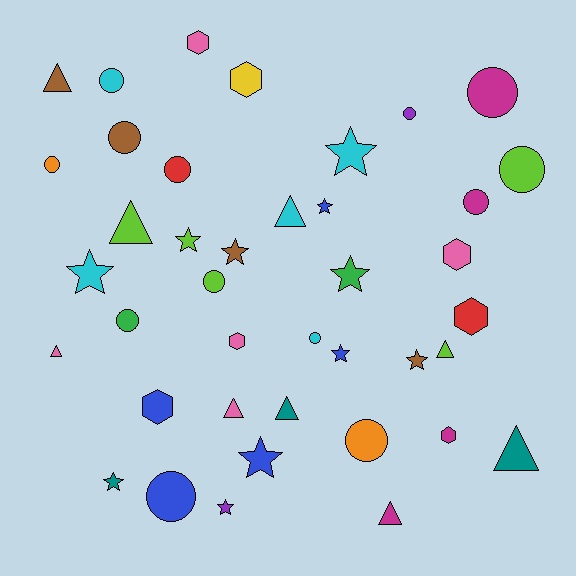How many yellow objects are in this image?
There is 1 yellow object.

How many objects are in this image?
There are 40 objects.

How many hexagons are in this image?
There are 7 hexagons.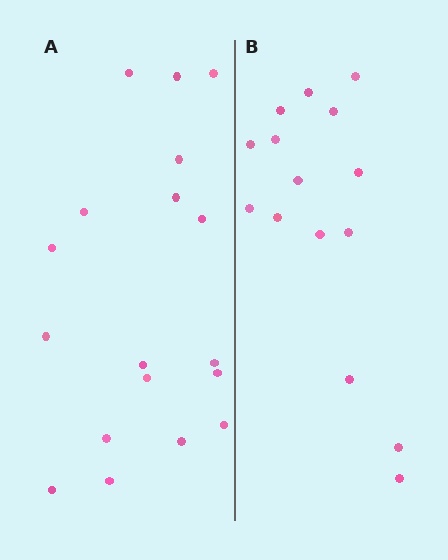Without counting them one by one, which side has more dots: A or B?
Region A (the left region) has more dots.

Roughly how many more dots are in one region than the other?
Region A has just a few more — roughly 2 or 3 more dots than region B.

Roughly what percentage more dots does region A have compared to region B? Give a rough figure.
About 20% more.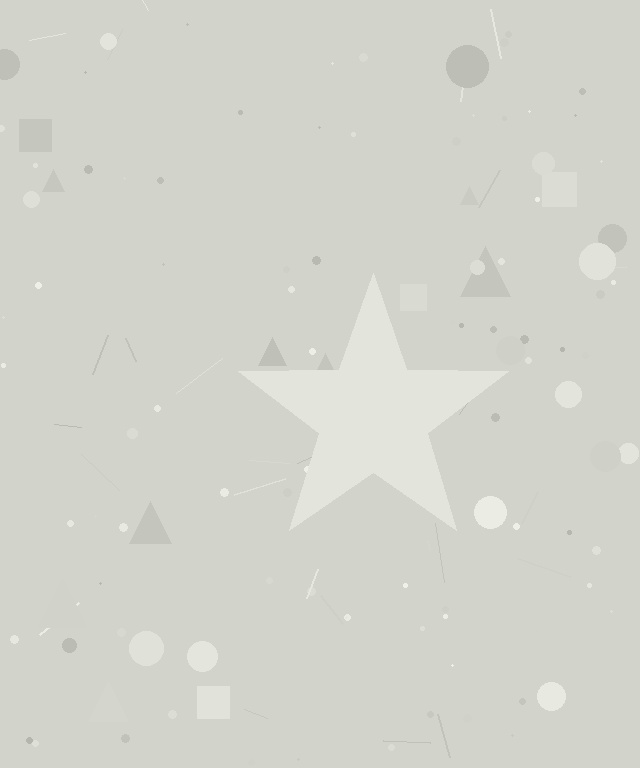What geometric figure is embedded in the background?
A star is embedded in the background.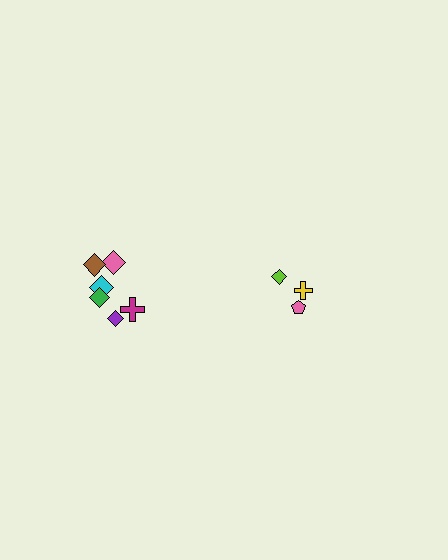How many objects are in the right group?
There are 3 objects.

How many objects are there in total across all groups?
There are 9 objects.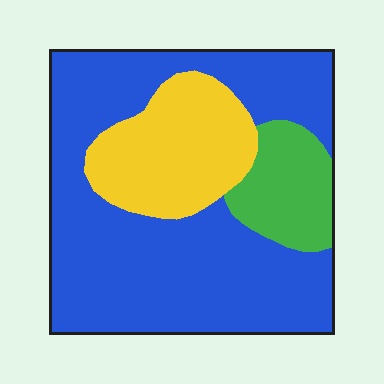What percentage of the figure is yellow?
Yellow covers around 20% of the figure.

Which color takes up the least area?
Green, at roughly 15%.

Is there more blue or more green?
Blue.